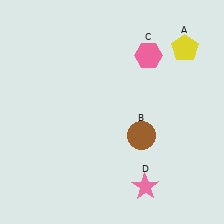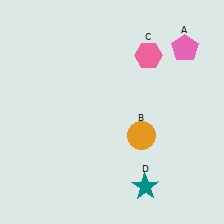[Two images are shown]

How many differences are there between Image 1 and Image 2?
There are 3 differences between the two images.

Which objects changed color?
A changed from yellow to pink. B changed from brown to orange. D changed from pink to teal.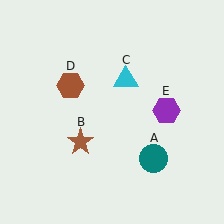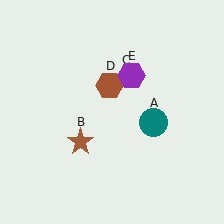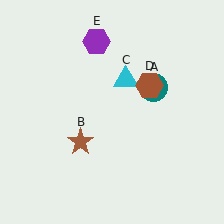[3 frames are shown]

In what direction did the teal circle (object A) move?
The teal circle (object A) moved up.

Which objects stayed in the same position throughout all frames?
Brown star (object B) and cyan triangle (object C) remained stationary.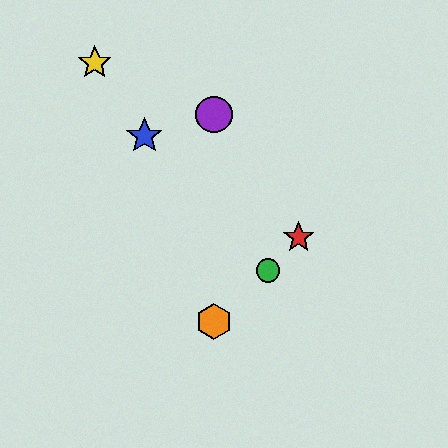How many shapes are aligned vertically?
2 shapes (the purple circle, the orange hexagon) are aligned vertically.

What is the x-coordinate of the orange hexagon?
The orange hexagon is at x≈214.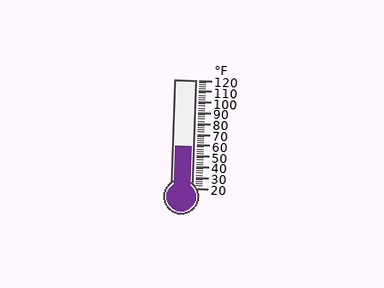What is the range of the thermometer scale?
The thermometer scale ranges from 20°F to 120°F.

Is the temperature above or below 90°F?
The temperature is below 90°F.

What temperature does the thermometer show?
The thermometer shows approximately 58°F.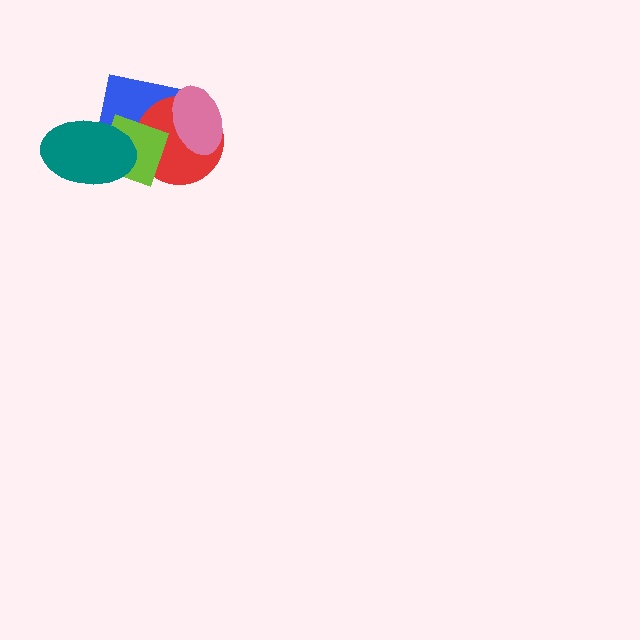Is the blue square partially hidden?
Yes, it is partially covered by another shape.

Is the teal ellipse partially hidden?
No, no other shape covers it.